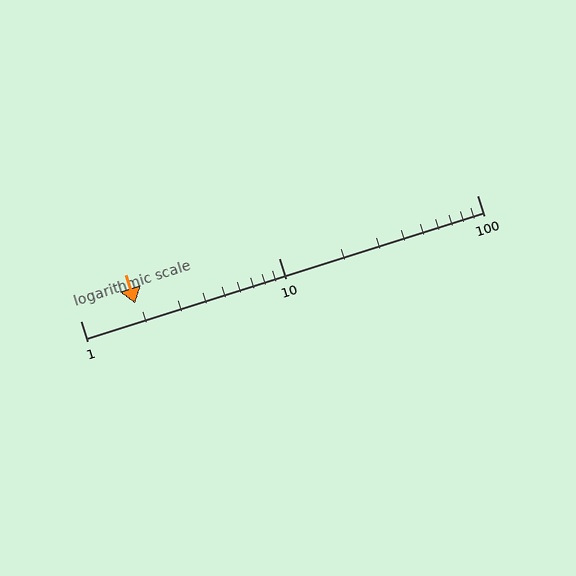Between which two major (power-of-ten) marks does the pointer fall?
The pointer is between 1 and 10.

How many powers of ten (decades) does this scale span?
The scale spans 2 decades, from 1 to 100.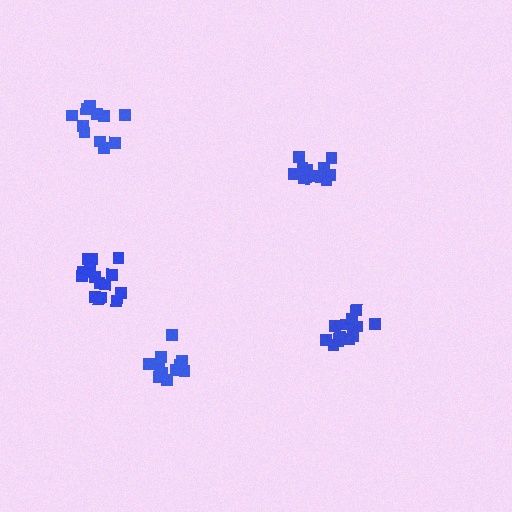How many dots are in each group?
Group 1: 11 dots, Group 2: 13 dots, Group 3: 11 dots, Group 4: 15 dots, Group 5: 14 dots (64 total).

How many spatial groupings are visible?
There are 5 spatial groupings.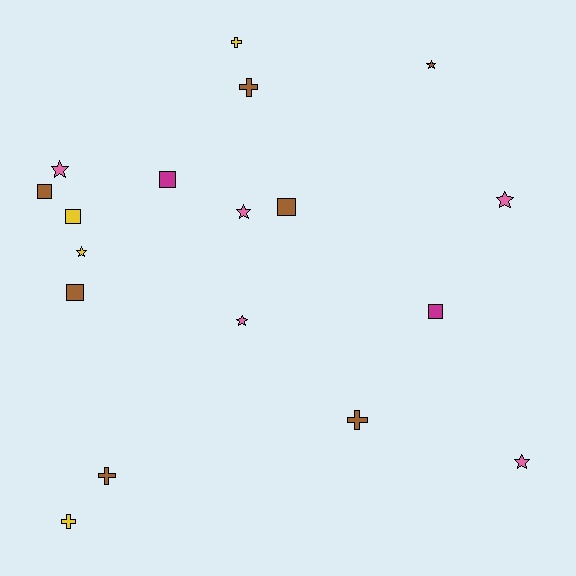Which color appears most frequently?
Brown, with 7 objects.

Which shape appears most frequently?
Star, with 7 objects.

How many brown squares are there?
There are 3 brown squares.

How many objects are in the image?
There are 18 objects.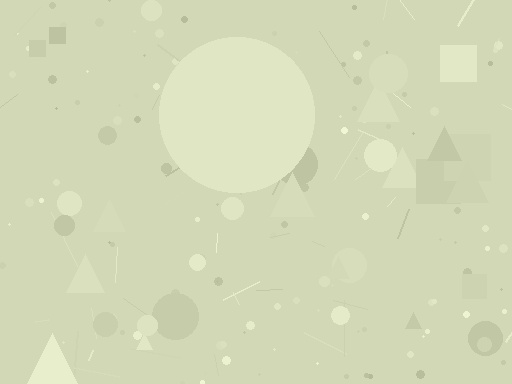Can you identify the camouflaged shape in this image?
The camouflaged shape is a circle.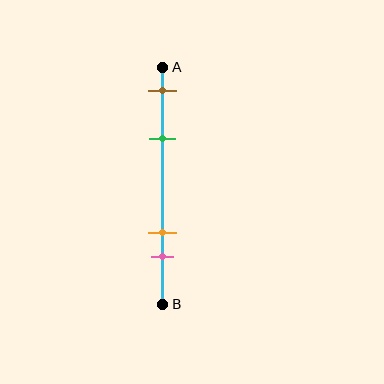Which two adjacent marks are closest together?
The orange and pink marks are the closest adjacent pair.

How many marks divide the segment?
There are 4 marks dividing the segment.